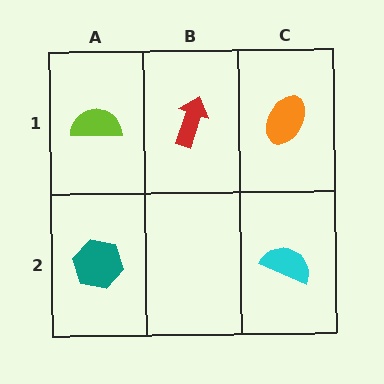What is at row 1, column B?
A red arrow.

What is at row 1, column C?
An orange ellipse.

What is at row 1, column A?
A lime semicircle.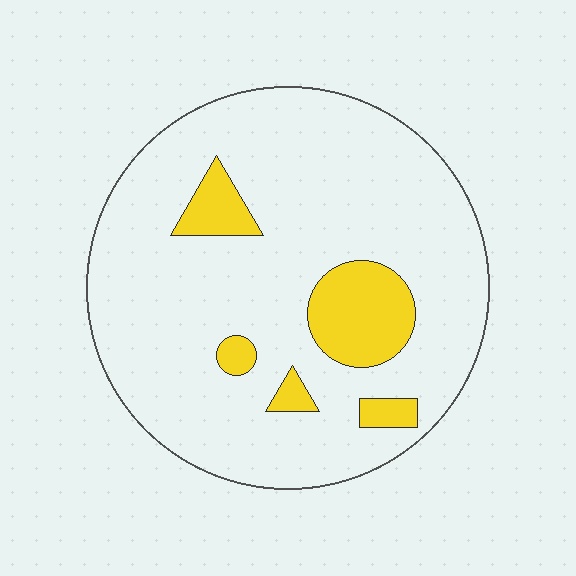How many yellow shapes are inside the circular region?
5.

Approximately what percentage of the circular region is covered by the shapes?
Approximately 15%.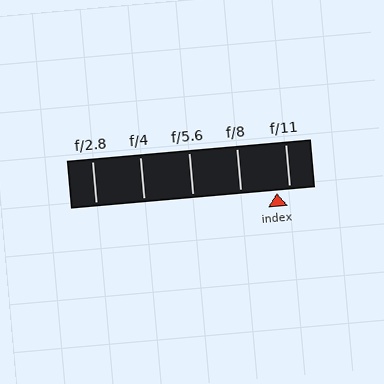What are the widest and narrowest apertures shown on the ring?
The widest aperture shown is f/2.8 and the narrowest is f/11.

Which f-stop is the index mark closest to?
The index mark is closest to f/11.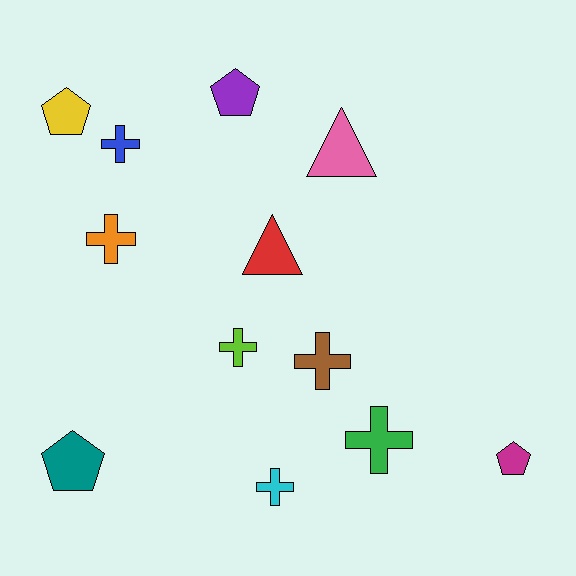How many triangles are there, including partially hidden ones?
There are 2 triangles.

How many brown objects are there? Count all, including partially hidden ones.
There is 1 brown object.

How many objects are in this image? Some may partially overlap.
There are 12 objects.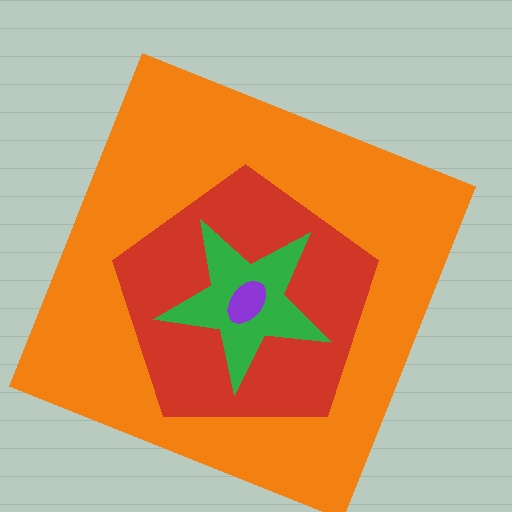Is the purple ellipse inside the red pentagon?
Yes.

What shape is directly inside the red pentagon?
The green star.